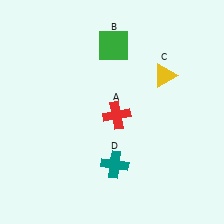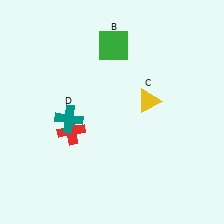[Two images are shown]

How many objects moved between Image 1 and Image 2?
3 objects moved between the two images.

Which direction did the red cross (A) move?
The red cross (A) moved left.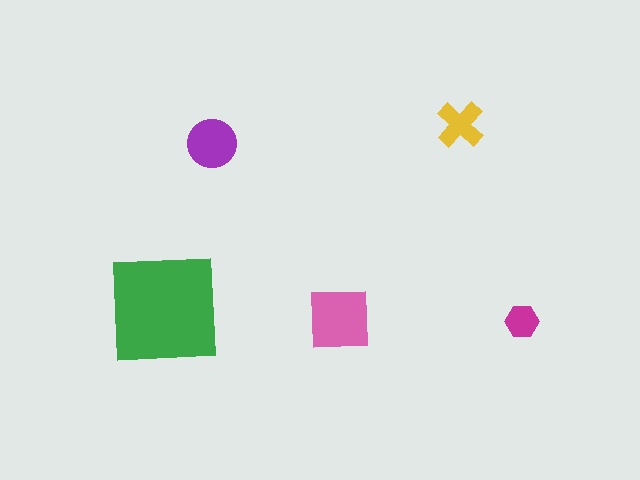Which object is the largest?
The green square.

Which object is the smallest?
The magenta hexagon.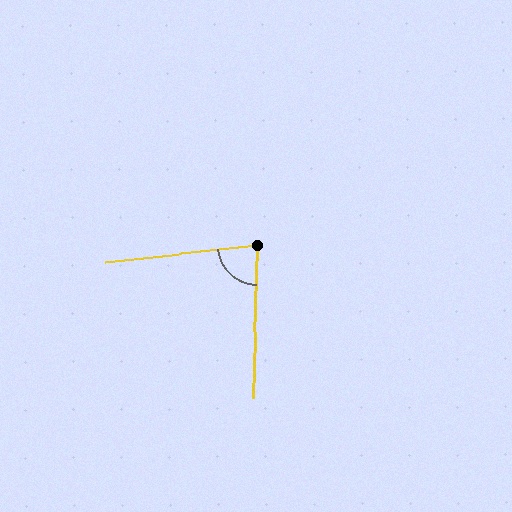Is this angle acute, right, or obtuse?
It is acute.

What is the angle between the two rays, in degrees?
Approximately 82 degrees.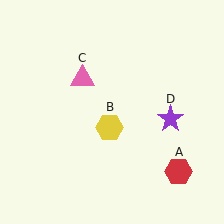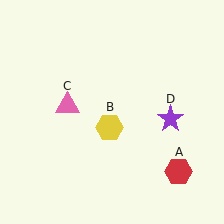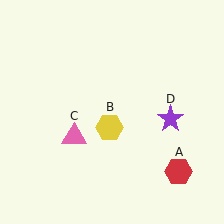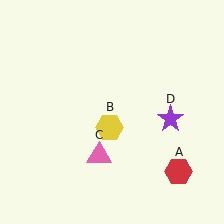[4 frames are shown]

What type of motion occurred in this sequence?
The pink triangle (object C) rotated counterclockwise around the center of the scene.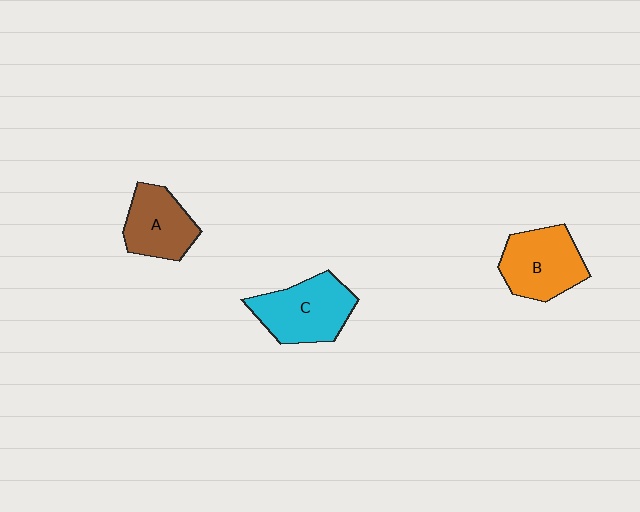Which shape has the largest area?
Shape C (cyan).